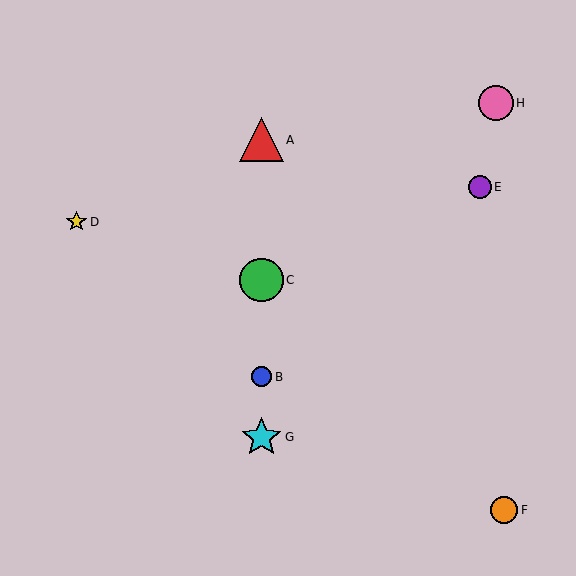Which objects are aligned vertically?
Objects A, B, C, G are aligned vertically.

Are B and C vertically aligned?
Yes, both are at x≈262.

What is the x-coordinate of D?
Object D is at x≈76.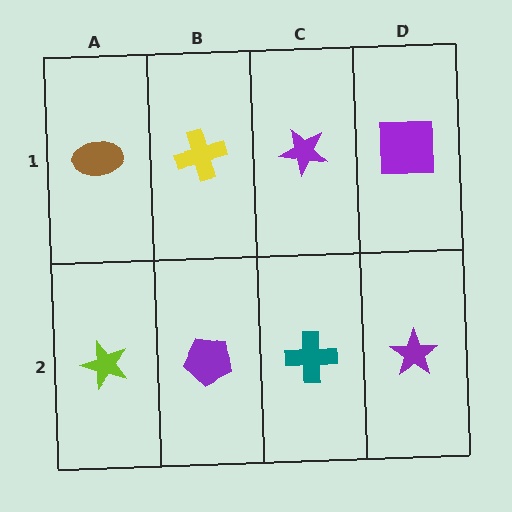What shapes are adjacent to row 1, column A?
A lime star (row 2, column A), a yellow cross (row 1, column B).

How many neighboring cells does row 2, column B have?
3.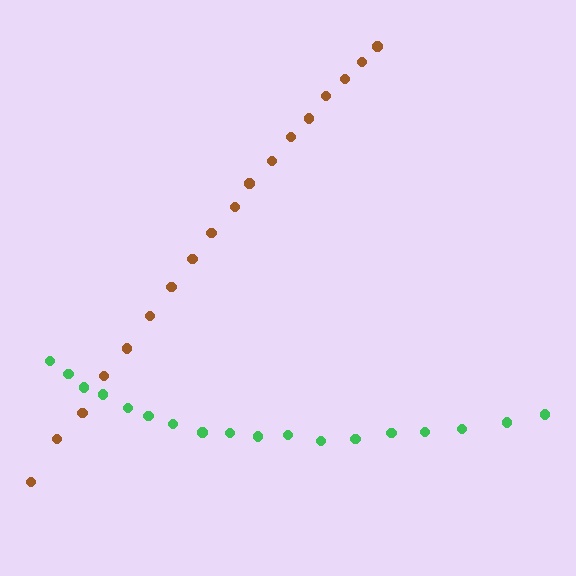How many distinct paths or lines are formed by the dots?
There are 2 distinct paths.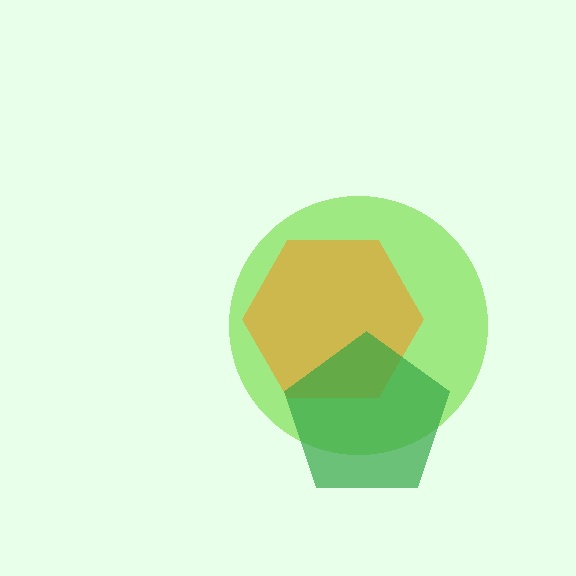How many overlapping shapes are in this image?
There are 3 overlapping shapes in the image.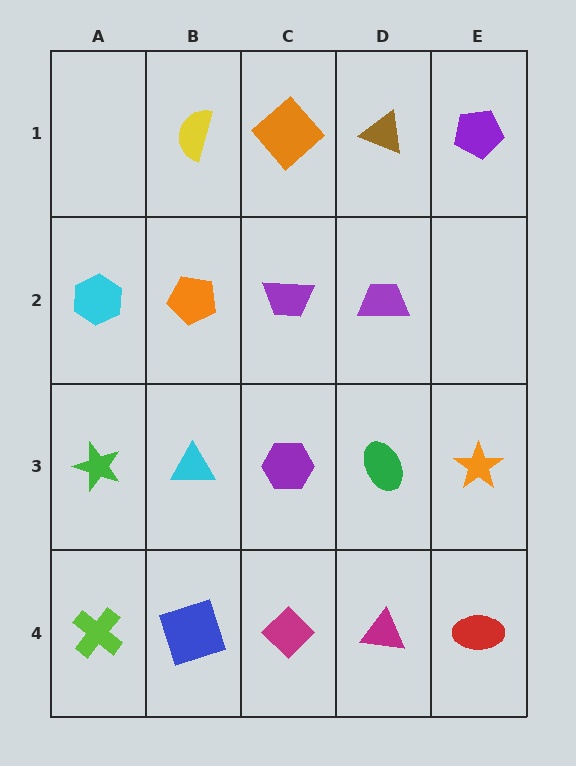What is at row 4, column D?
A magenta triangle.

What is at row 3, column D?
A green ellipse.